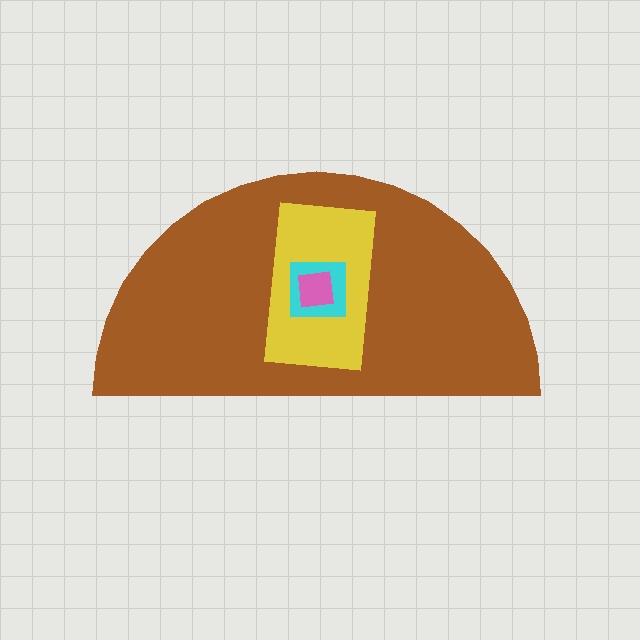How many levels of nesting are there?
4.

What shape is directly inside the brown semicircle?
The yellow rectangle.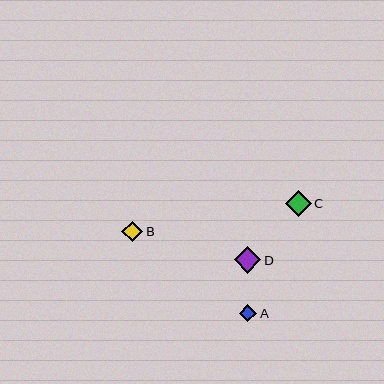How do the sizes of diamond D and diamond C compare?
Diamond D and diamond C are approximately the same size.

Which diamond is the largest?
Diamond D is the largest with a size of approximately 27 pixels.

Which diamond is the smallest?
Diamond A is the smallest with a size of approximately 18 pixels.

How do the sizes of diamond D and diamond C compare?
Diamond D and diamond C are approximately the same size.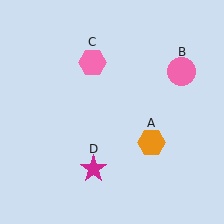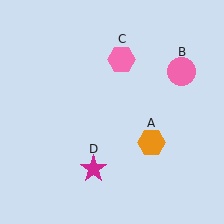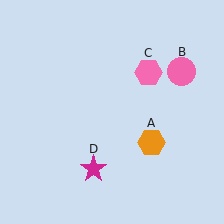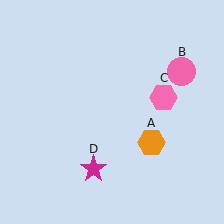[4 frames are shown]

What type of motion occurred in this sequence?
The pink hexagon (object C) rotated clockwise around the center of the scene.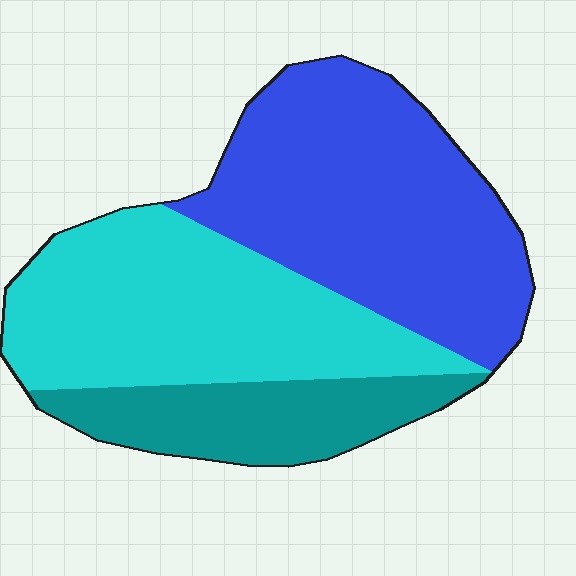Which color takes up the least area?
Teal, at roughly 20%.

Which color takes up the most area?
Blue, at roughly 45%.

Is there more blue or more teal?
Blue.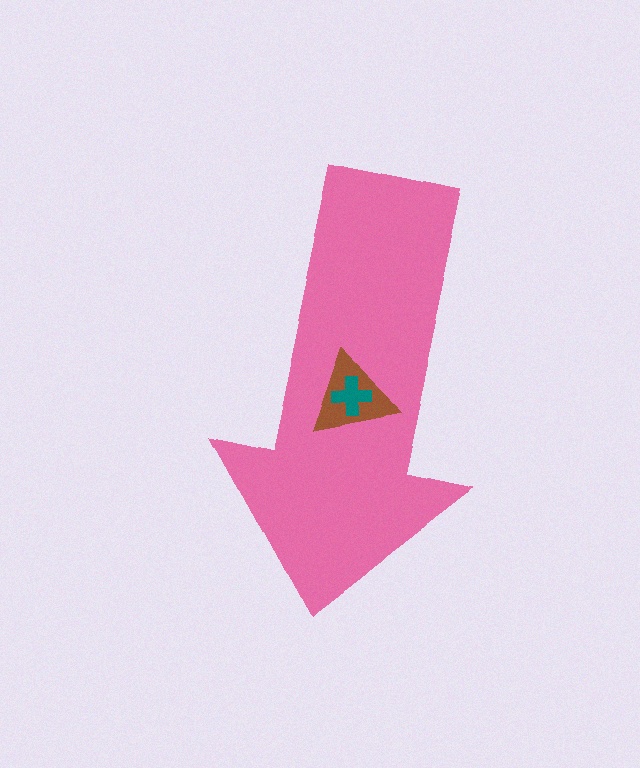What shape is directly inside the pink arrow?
The brown triangle.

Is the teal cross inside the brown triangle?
Yes.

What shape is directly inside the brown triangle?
The teal cross.